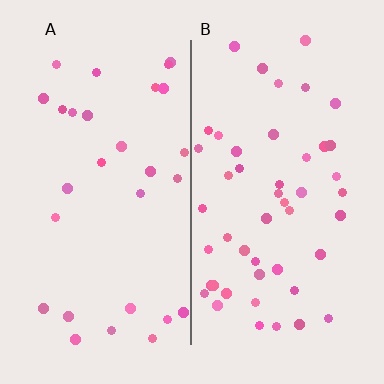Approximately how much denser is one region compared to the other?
Approximately 1.7× — region B over region A.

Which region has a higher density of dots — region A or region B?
B (the right).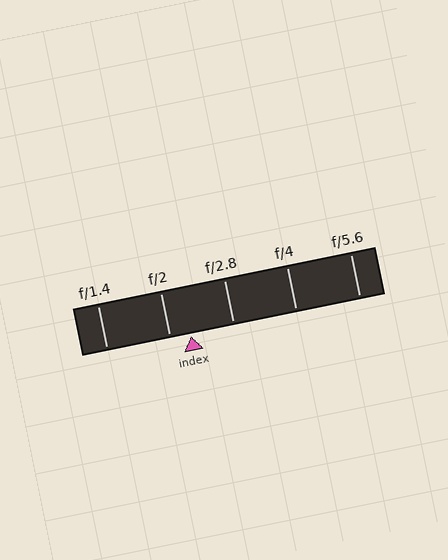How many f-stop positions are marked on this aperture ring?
There are 5 f-stop positions marked.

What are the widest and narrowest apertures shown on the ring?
The widest aperture shown is f/1.4 and the narrowest is f/5.6.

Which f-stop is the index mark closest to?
The index mark is closest to f/2.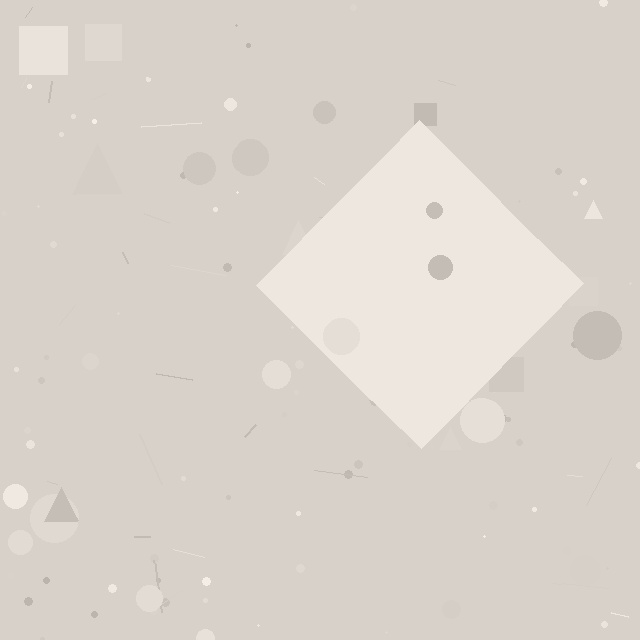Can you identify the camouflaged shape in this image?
The camouflaged shape is a diamond.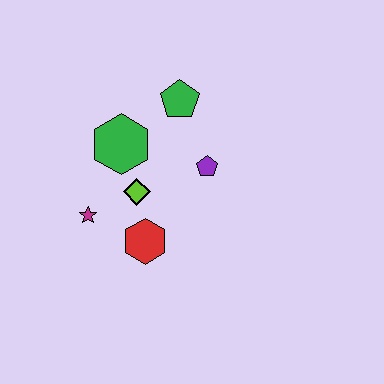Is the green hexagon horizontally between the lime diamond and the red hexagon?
No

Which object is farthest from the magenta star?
The green pentagon is farthest from the magenta star.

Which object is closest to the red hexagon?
The lime diamond is closest to the red hexagon.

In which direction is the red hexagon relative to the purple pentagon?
The red hexagon is below the purple pentagon.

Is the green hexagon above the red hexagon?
Yes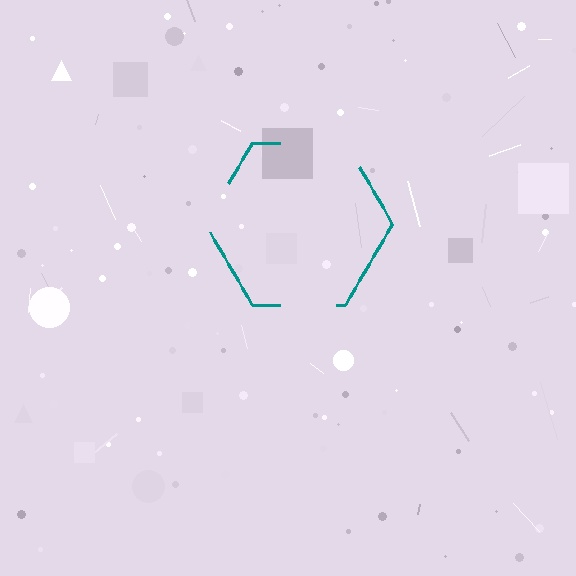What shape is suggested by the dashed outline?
The dashed outline suggests a hexagon.